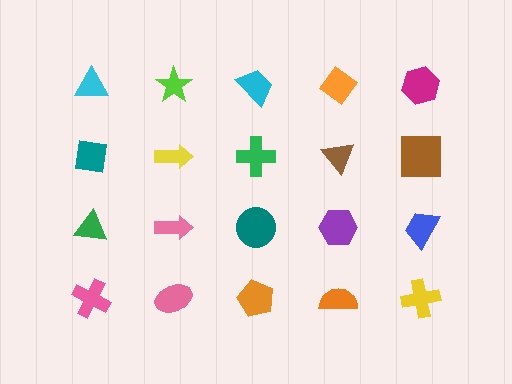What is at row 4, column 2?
A pink ellipse.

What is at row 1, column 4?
An orange diamond.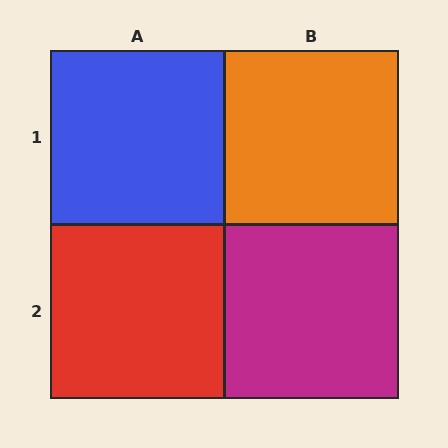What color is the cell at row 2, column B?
Magenta.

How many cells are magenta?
1 cell is magenta.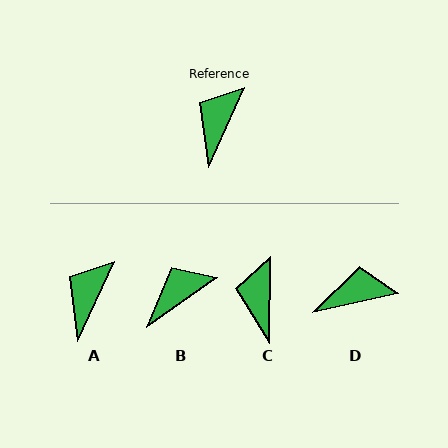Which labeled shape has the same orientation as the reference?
A.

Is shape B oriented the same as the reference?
No, it is off by about 30 degrees.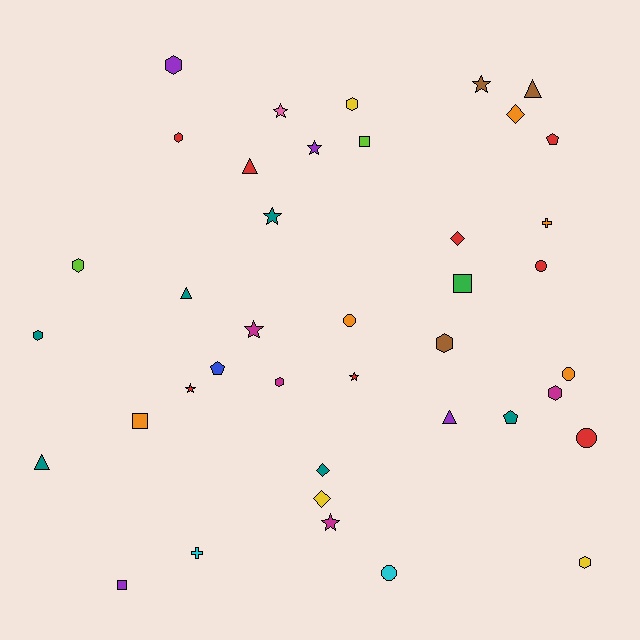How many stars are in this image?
There are 8 stars.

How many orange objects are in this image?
There are 5 orange objects.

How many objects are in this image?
There are 40 objects.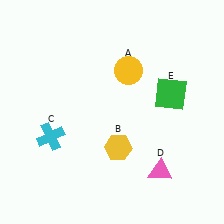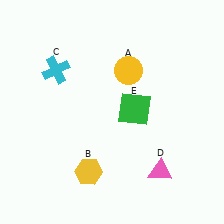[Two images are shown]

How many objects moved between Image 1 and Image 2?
3 objects moved between the two images.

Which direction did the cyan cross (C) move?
The cyan cross (C) moved up.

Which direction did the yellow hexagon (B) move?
The yellow hexagon (B) moved left.